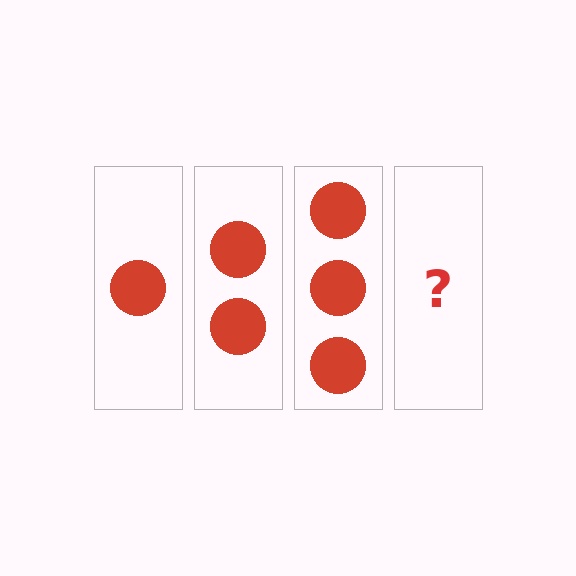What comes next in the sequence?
The next element should be 4 circles.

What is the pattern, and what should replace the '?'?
The pattern is that each step adds one more circle. The '?' should be 4 circles.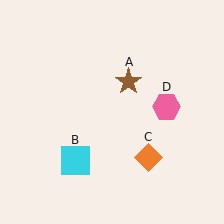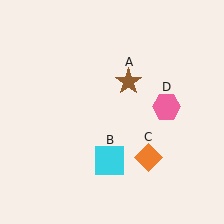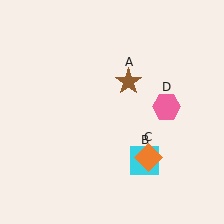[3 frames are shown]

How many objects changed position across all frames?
1 object changed position: cyan square (object B).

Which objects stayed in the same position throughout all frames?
Brown star (object A) and orange diamond (object C) and pink hexagon (object D) remained stationary.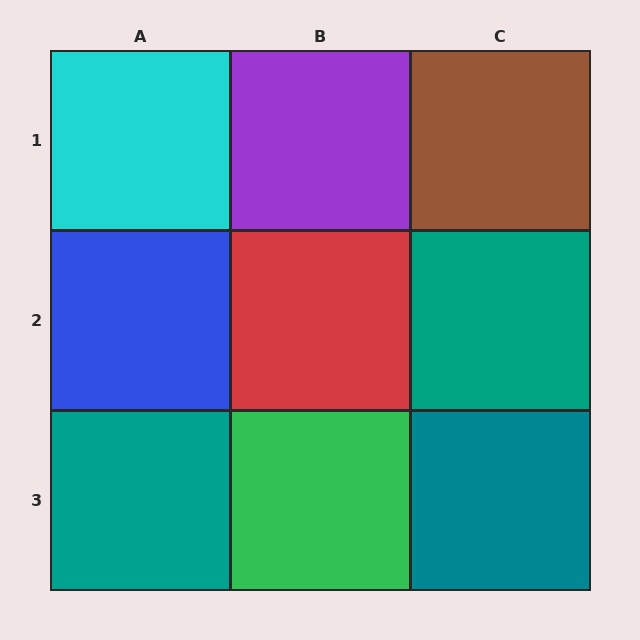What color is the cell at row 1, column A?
Cyan.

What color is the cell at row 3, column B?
Green.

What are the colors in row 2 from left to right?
Blue, red, teal.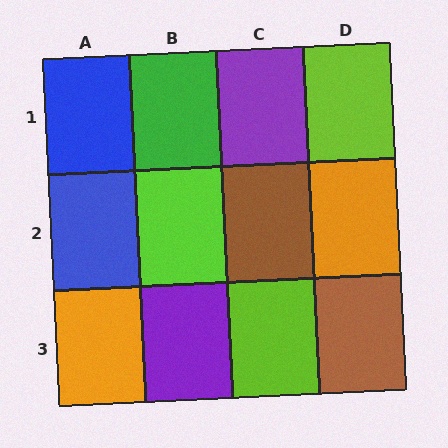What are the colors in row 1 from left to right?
Blue, green, purple, lime.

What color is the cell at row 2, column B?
Lime.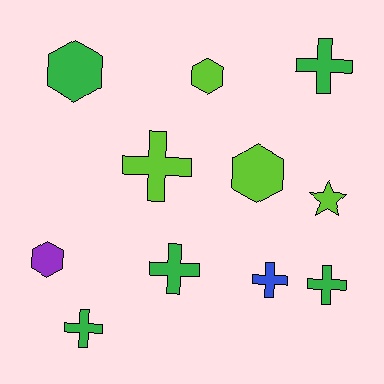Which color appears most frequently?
Green, with 5 objects.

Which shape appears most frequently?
Cross, with 6 objects.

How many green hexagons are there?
There is 1 green hexagon.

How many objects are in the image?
There are 11 objects.